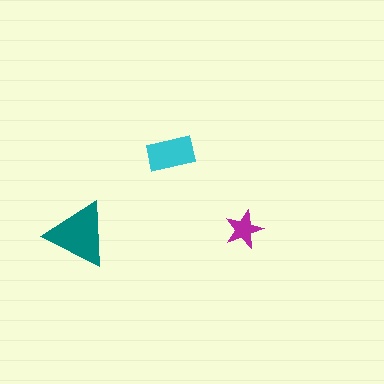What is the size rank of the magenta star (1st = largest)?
3rd.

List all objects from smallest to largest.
The magenta star, the cyan rectangle, the teal triangle.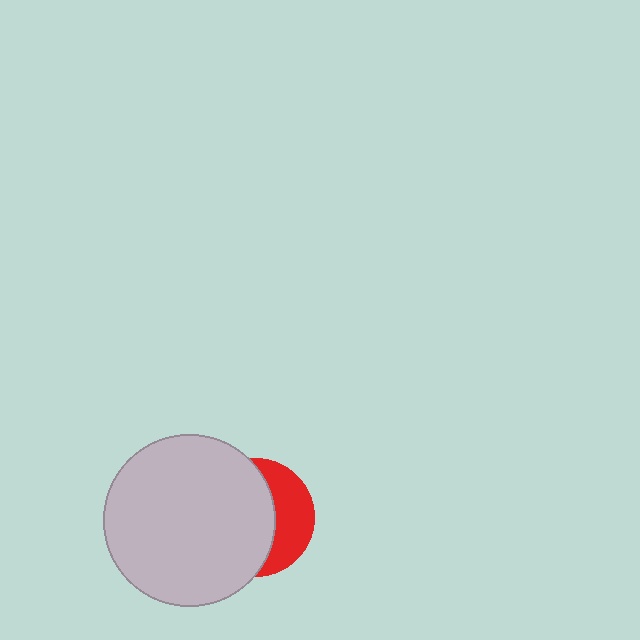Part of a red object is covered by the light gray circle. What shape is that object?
It is a circle.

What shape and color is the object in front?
The object in front is a light gray circle.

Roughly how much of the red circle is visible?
A small part of it is visible (roughly 36%).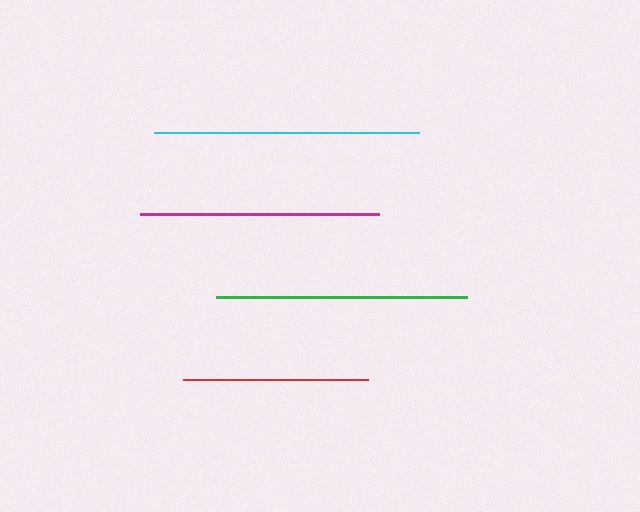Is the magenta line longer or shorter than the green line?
The green line is longer than the magenta line.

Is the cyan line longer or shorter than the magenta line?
The cyan line is longer than the magenta line.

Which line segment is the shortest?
The red line is the shortest at approximately 185 pixels.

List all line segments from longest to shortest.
From longest to shortest: cyan, green, magenta, red.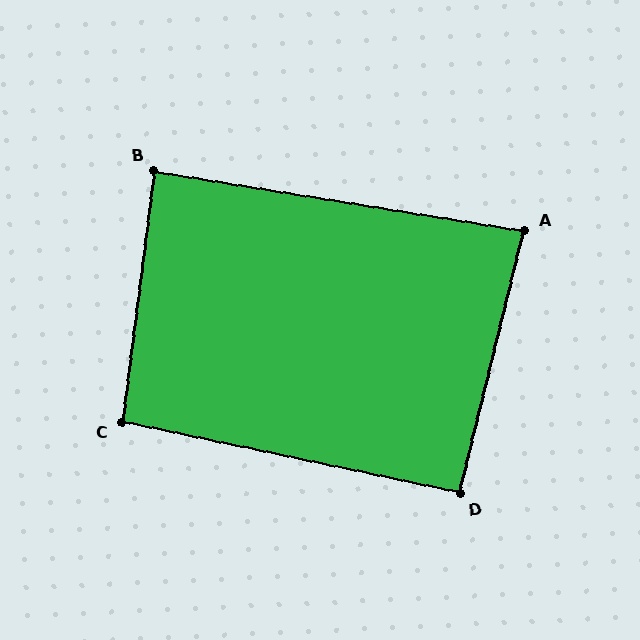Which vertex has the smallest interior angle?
A, at approximately 85 degrees.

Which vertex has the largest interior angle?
C, at approximately 95 degrees.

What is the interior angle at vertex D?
Approximately 92 degrees (approximately right).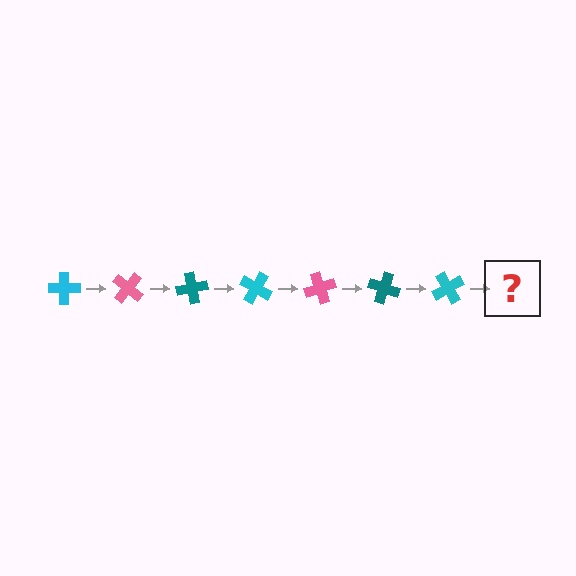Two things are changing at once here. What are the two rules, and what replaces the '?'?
The two rules are that it rotates 40 degrees each step and the color cycles through cyan, pink, and teal. The '?' should be a pink cross, rotated 280 degrees from the start.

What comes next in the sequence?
The next element should be a pink cross, rotated 280 degrees from the start.